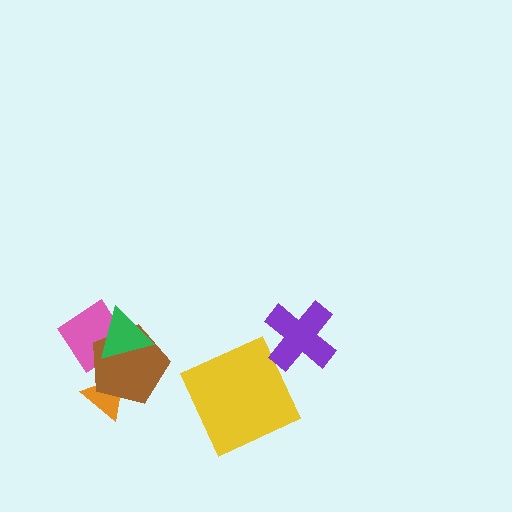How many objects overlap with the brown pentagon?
3 objects overlap with the brown pentagon.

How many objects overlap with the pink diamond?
2 objects overlap with the pink diamond.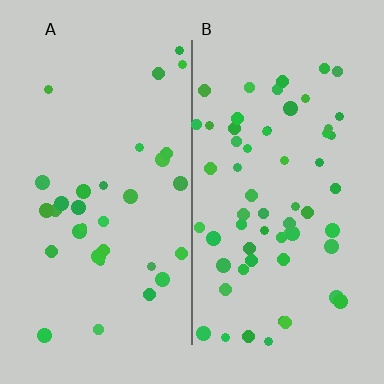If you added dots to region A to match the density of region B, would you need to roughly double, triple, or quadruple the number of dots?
Approximately double.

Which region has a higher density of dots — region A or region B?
B (the right).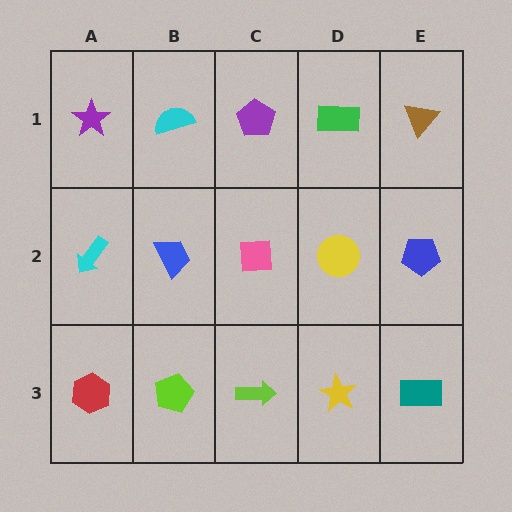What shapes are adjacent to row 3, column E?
A blue pentagon (row 2, column E), a yellow star (row 3, column D).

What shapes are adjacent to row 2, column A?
A purple star (row 1, column A), a red hexagon (row 3, column A), a blue trapezoid (row 2, column B).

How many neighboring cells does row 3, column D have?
3.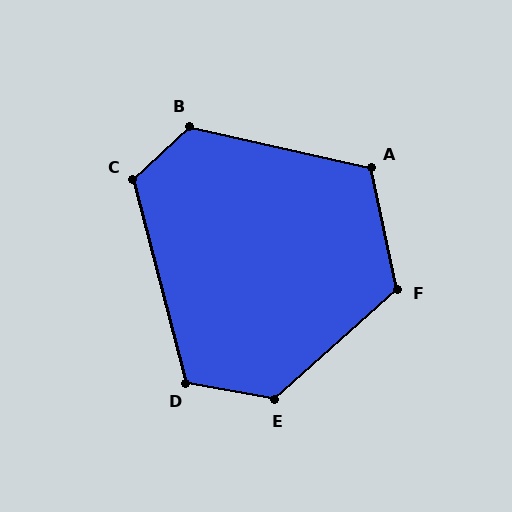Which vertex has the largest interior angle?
E, at approximately 127 degrees.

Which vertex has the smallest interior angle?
A, at approximately 115 degrees.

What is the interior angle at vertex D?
Approximately 115 degrees (obtuse).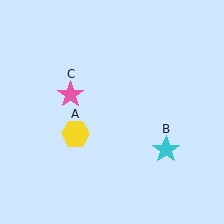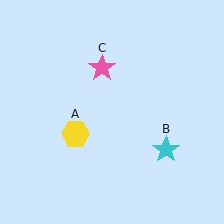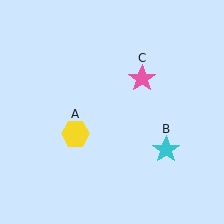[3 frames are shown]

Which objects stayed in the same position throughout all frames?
Yellow hexagon (object A) and cyan star (object B) remained stationary.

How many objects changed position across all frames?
1 object changed position: pink star (object C).